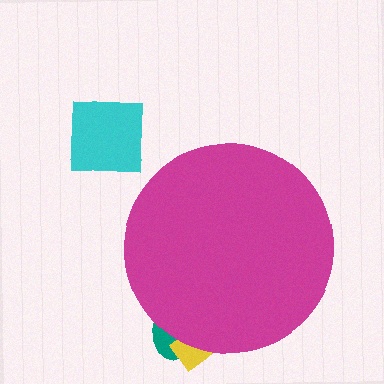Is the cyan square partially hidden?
No, the cyan square is fully visible.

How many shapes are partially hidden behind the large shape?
2 shapes are partially hidden.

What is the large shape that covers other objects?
A magenta circle.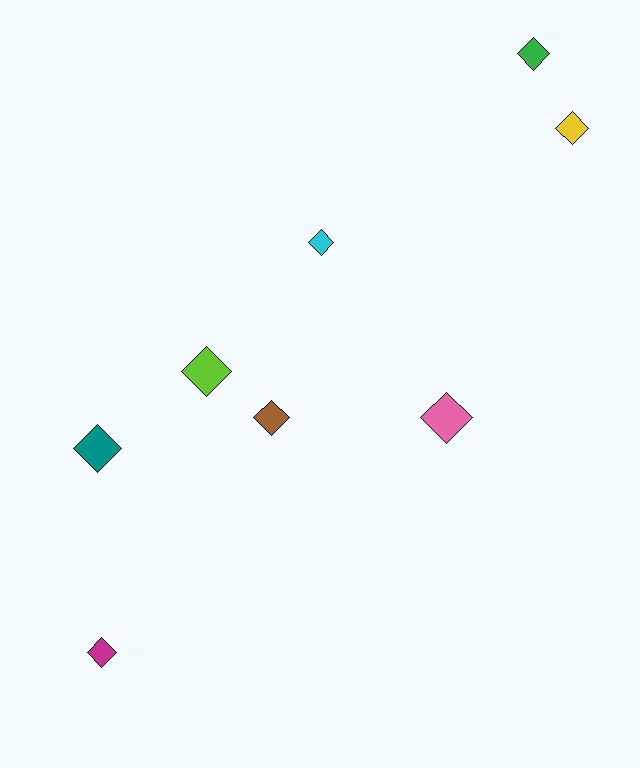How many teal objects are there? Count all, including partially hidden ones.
There is 1 teal object.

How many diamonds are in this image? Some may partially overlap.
There are 8 diamonds.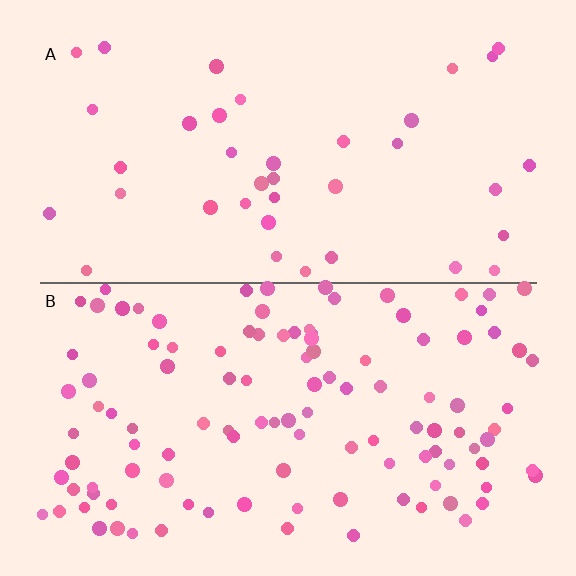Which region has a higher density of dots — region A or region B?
B (the bottom).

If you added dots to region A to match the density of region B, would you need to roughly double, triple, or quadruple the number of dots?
Approximately triple.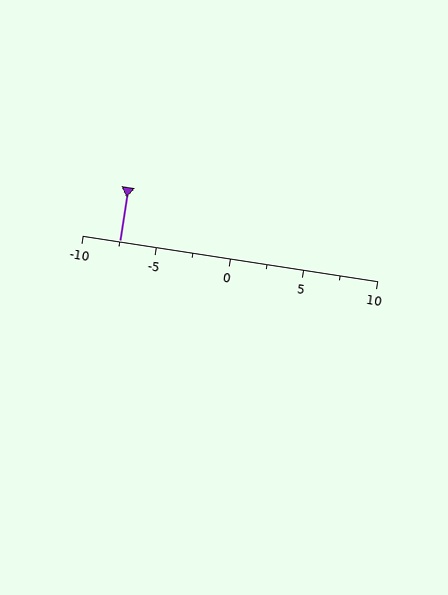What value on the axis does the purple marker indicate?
The marker indicates approximately -7.5.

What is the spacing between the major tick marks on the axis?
The major ticks are spaced 5 apart.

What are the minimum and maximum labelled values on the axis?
The axis runs from -10 to 10.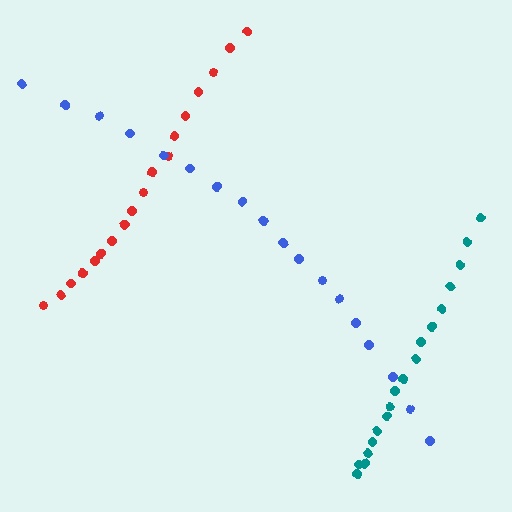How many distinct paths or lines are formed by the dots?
There are 3 distinct paths.